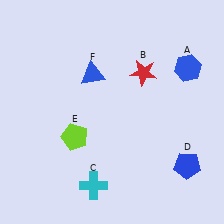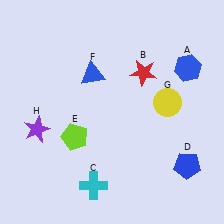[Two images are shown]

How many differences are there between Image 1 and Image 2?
There are 2 differences between the two images.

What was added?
A yellow circle (G), a purple star (H) were added in Image 2.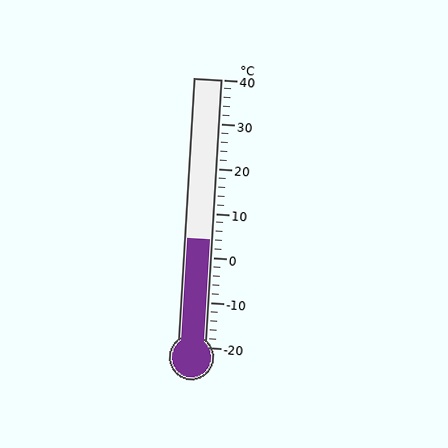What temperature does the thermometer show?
The thermometer shows approximately 4°C.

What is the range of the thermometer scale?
The thermometer scale ranges from -20°C to 40°C.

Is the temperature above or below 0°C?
The temperature is above 0°C.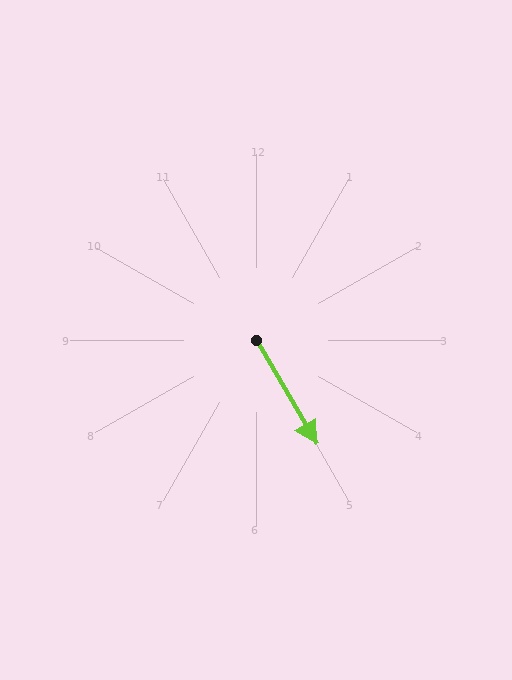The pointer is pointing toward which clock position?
Roughly 5 o'clock.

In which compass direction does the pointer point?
Southeast.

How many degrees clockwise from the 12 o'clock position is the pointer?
Approximately 150 degrees.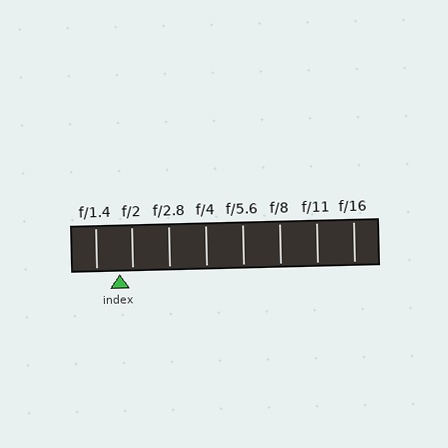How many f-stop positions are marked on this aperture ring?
There are 8 f-stop positions marked.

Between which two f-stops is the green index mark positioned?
The index mark is between f/1.4 and f/2.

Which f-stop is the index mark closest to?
The index mark is closest to f/2.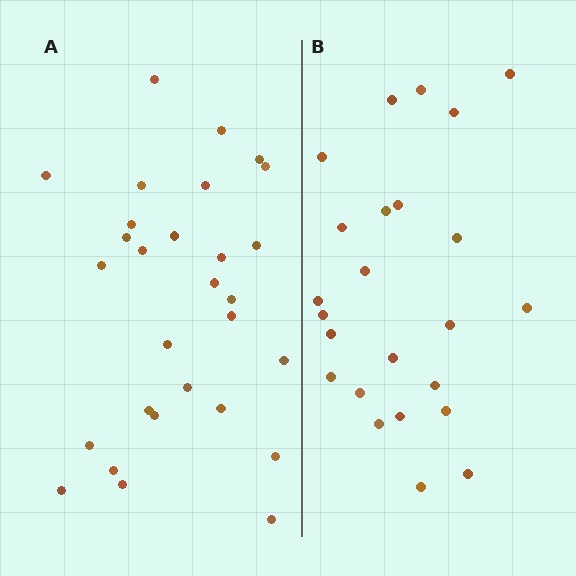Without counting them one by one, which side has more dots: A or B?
Region A (the left region) has more dots.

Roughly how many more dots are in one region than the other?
Region A has about 5 more dots than region B.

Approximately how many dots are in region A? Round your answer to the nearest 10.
About 30 dots. (The exact count is 29, which rounds to 30.)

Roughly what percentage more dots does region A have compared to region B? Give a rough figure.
About 20% more.